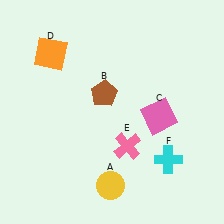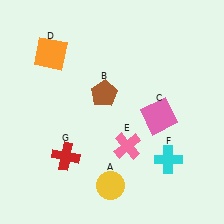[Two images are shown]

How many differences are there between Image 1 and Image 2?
There is 1 difference between the two images.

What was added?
A red cross (G) was added in Image 2.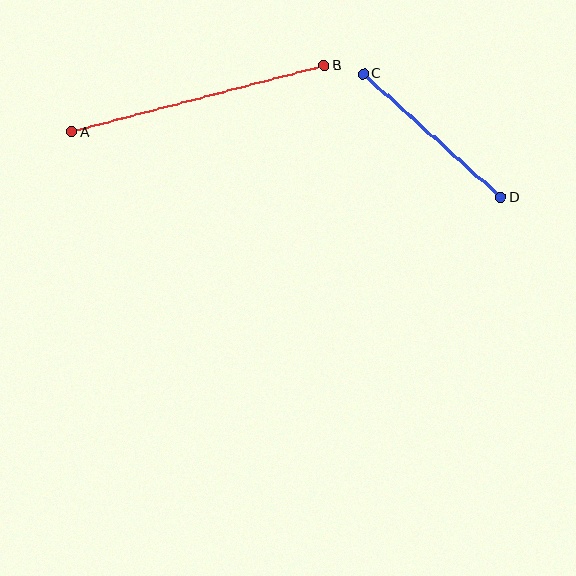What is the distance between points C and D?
The distance is approximately 185 pixels.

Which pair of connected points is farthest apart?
Points A and B are farthest apart.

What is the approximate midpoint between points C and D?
The midpoint is at approximately (432, 135) pixels.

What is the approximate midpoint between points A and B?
The midpoint is at approximately (198, 99) pixels.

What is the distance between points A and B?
The distance is approximately 261 pixels.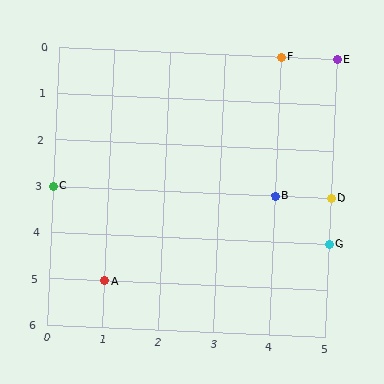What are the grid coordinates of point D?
Point D is at grid coordinates (5, 3).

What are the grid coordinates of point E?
Point E is at grid coordinates (5, 0).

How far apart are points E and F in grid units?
Points E and F are 1 column apart.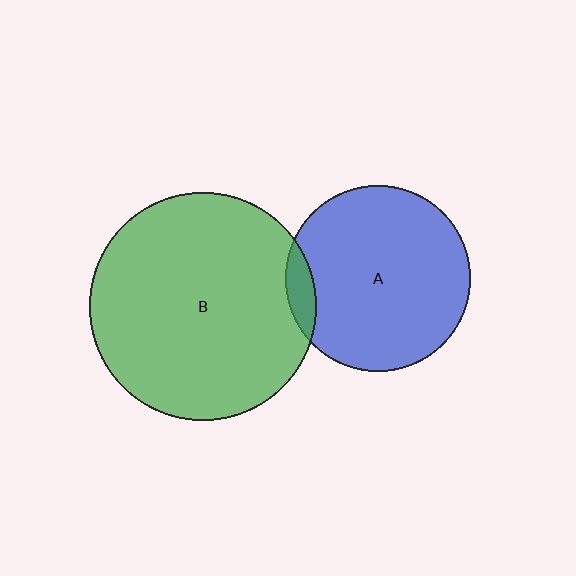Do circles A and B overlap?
Yes.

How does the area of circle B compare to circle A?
Approximately 1.5 times.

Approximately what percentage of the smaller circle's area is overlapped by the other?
Approximately 10%.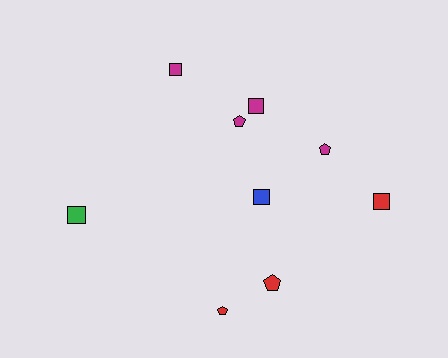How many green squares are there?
There is 1 green square.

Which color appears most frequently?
Magenta, with 4 objects.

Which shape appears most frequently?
Square, with 5 objects.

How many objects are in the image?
There are 9 objects.